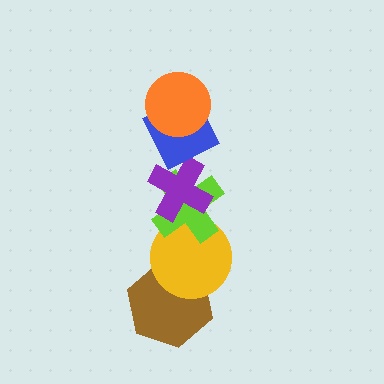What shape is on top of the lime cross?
The purple cross is on top of the lime cross.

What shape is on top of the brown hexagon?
The yellow circle is on top of the brown hexagon.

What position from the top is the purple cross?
The purple cross is 3rd from the top.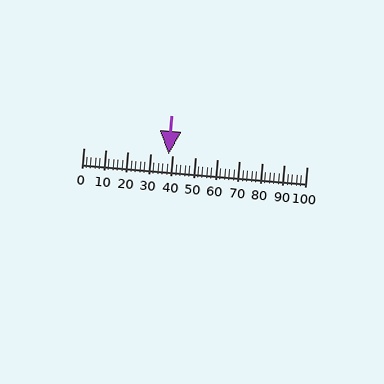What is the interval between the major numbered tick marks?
The major tick marks are spaced 10 units apart.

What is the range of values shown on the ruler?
The ruler shows values from 0 to 100.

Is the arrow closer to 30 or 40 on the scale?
The arrow is closer to 40.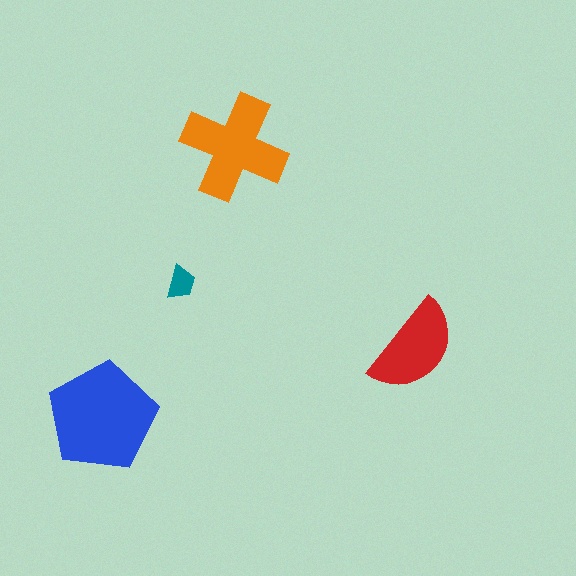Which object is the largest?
The blue pentagon.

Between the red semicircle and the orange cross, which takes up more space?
The orange cross.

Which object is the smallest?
The teal trapezoid.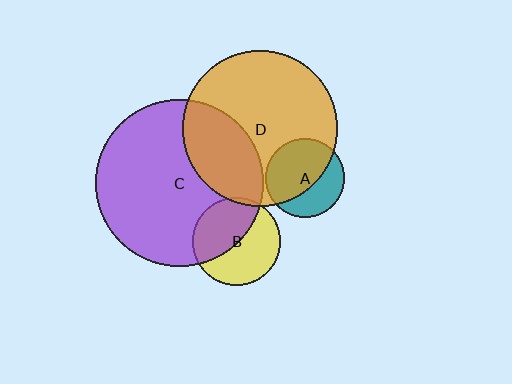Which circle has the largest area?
Circle C (purple).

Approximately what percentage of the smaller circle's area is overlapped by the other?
Approximately 5%.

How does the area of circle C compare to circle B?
Approximately 3.6 times.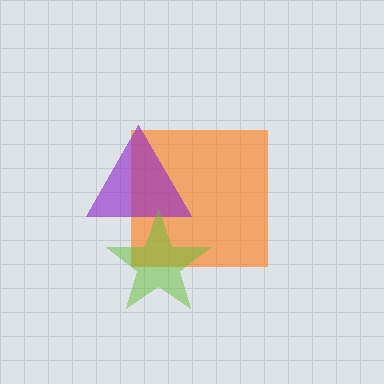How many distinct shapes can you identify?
There are 3 distinct shapes: an orange square, a purple triangle, a lime star.